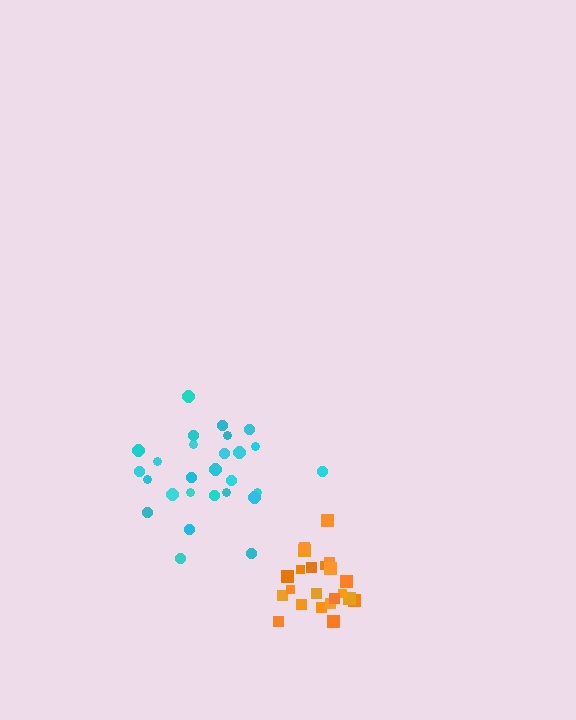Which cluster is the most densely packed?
Orange.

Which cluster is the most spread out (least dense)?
Cyan.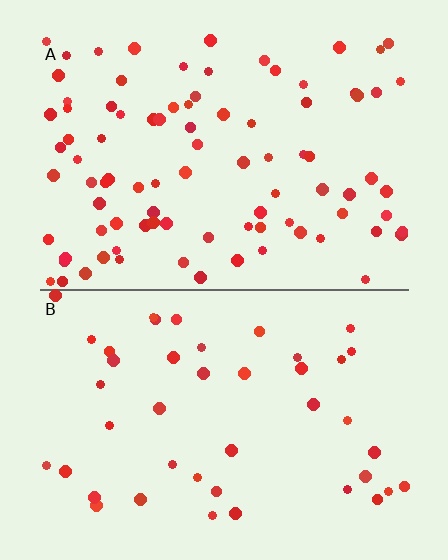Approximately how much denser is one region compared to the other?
Approximately 2.1× — region A over region B.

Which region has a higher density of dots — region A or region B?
A (the top).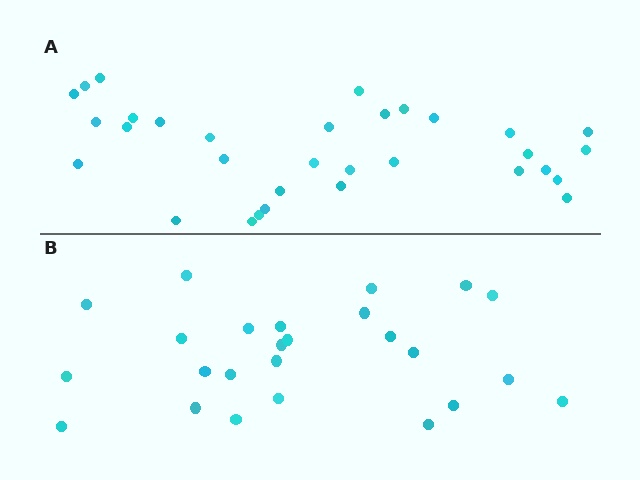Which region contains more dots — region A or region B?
Region A (the top region) has more dots.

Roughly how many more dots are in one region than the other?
Region A has roughly 8 or so more dots than region B.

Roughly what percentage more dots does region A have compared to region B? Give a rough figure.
About 30% more.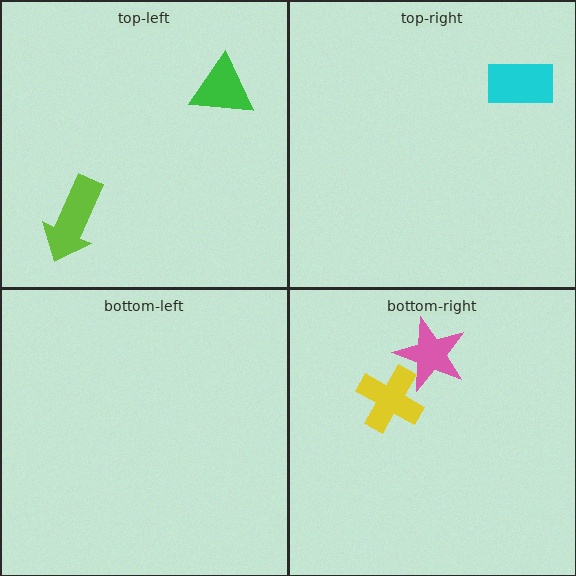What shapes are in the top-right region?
The cyan rectangle.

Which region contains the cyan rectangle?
The top-right region.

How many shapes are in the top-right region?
1.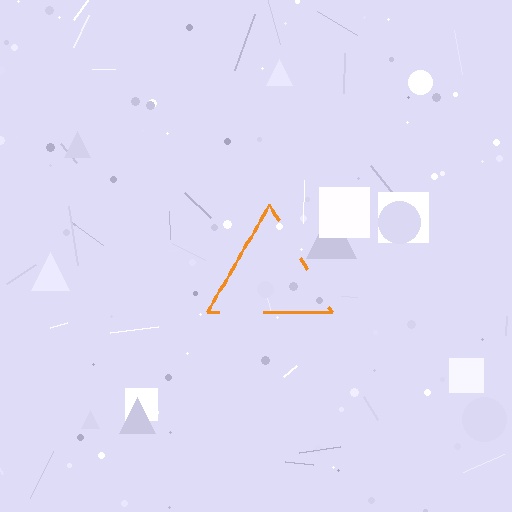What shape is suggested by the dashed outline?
The dashed outline suggests a triangle.